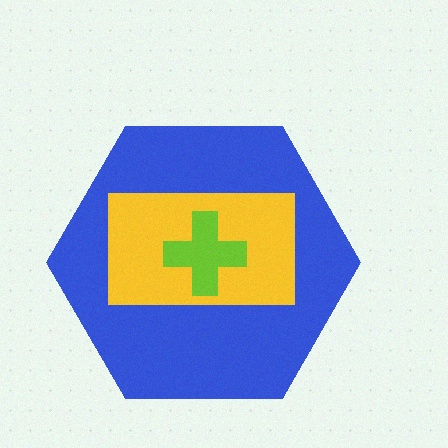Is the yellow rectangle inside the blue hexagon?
Yes.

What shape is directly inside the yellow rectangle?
The lime cross.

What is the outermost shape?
The blue hexagon.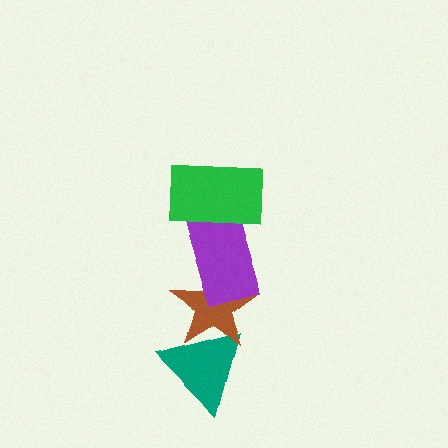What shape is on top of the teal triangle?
The brown star is on top of the teal triangle.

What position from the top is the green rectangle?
The green rectangle is 1st from the top.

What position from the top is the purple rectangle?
The purple rectangle is 2nd from the top.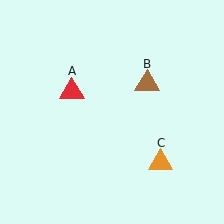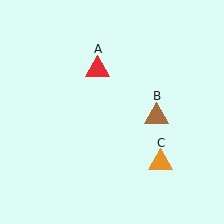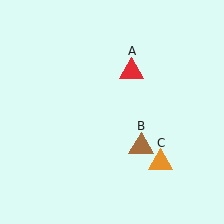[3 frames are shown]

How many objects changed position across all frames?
2 objects changed position: red triangle (object A), brown triangle (object B).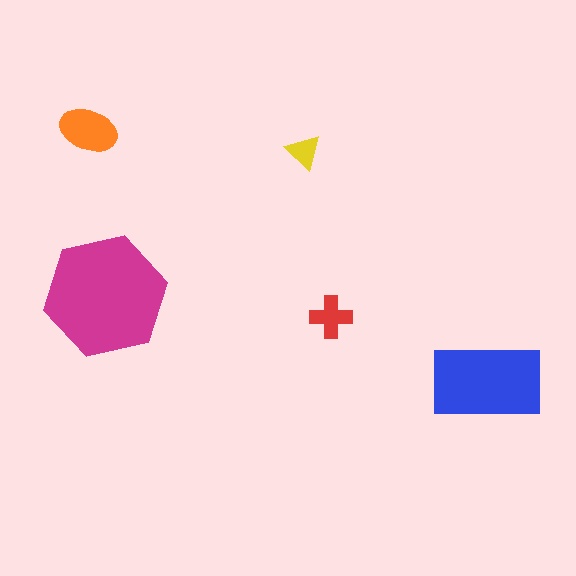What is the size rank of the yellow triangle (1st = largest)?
5th.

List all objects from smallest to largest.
The yellow triangle, the red cross, the orange ellipse, the blue rectangle, the magenta hexagon.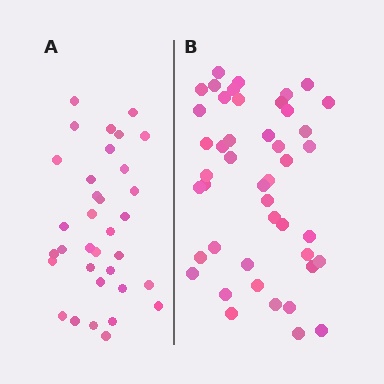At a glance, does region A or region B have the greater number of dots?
Region B (the right region) has more dots.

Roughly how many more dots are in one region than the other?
Region B has roughly 12 or so more dots than region A.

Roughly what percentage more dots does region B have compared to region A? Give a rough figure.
About 30% more.